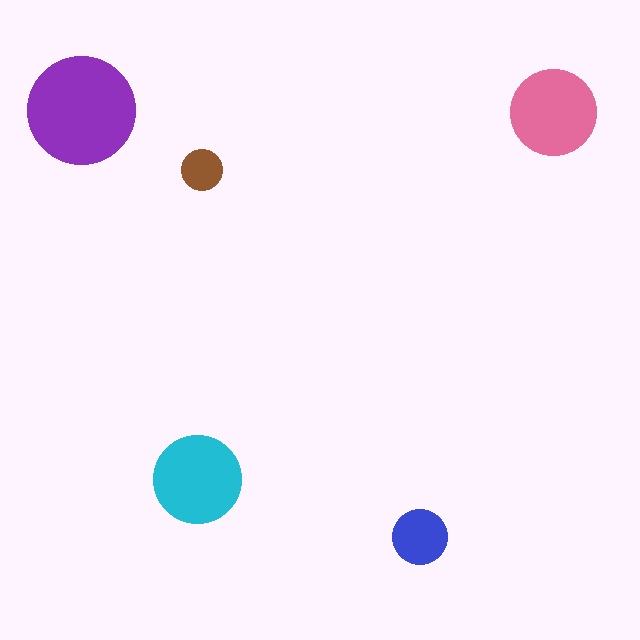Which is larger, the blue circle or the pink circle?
The pink one.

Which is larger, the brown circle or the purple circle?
The purple one.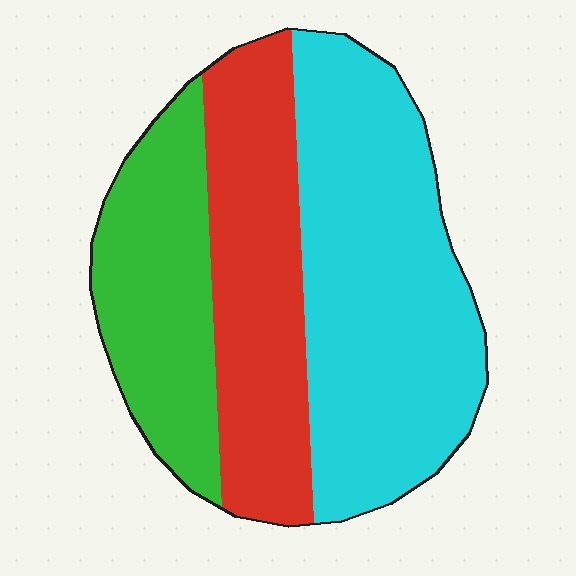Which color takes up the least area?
Green, at roughly 25%.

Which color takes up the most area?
Cyan, at roughly 45%.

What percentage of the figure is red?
Red covers about 30% of the figure.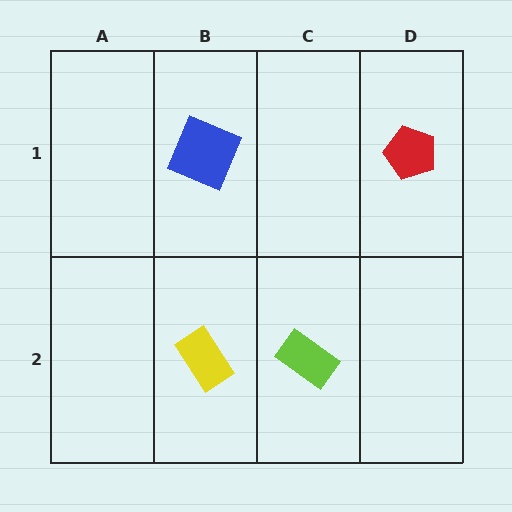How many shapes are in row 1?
2 shapes.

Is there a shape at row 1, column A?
No, that cell is empty.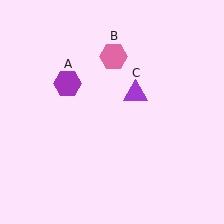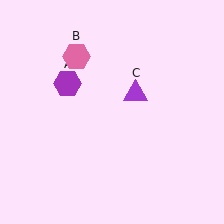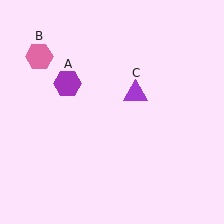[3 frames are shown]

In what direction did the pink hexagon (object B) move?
The pink hexagon (object B) moved left.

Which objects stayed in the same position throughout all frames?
Purple hexagon (object A) and purple triangle (object C) remained stationary.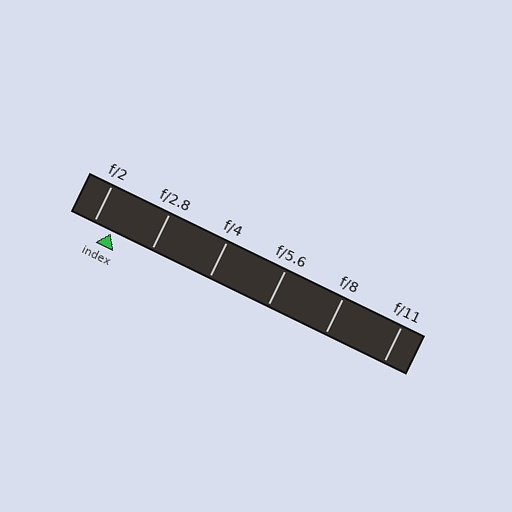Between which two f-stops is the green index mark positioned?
The index mark is between f/2 and f/2.8.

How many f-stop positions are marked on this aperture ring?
There are 6 f-stop positions marked.